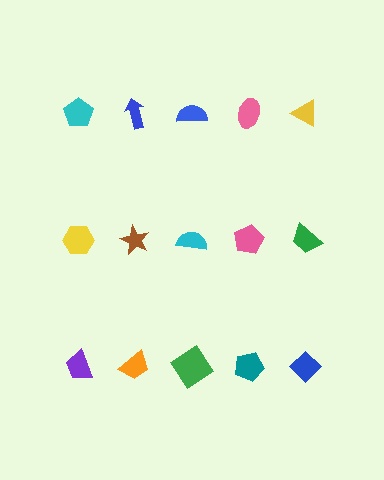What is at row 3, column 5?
A blue diamond.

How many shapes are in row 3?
5 shapes.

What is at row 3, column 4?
A teal pentagon.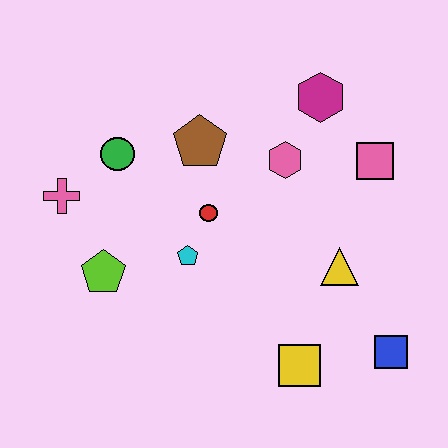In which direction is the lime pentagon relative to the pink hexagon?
The lime pentagon is to the left of the pink hexagon.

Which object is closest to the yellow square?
The blue square is closest to the yellow square.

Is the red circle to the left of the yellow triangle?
Yes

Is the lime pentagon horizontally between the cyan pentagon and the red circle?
No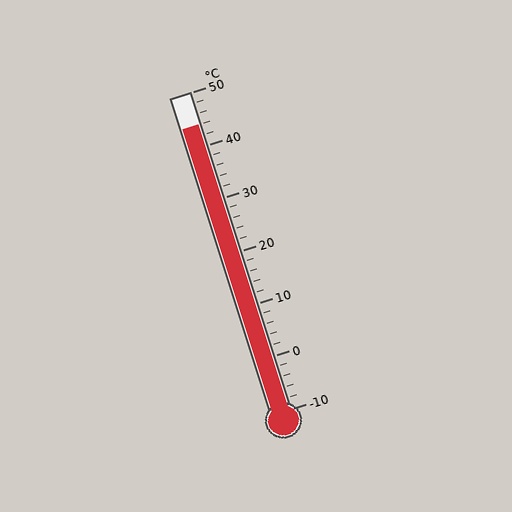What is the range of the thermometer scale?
The thermometer scale ranges from -10°C to 50°C.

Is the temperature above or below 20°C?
The temperature is above 20°C.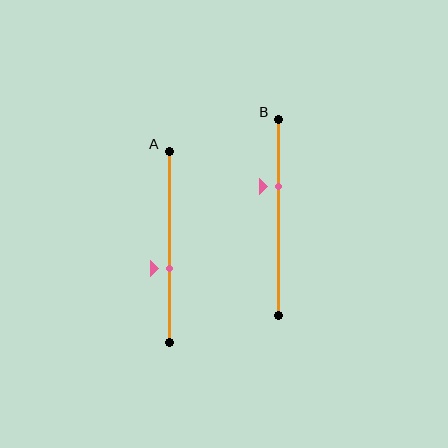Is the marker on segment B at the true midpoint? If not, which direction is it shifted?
No, the marker on segment B is shifted upward by about 16% of the segment length.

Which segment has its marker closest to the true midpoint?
Segment A has its marker closest to the true midpoint.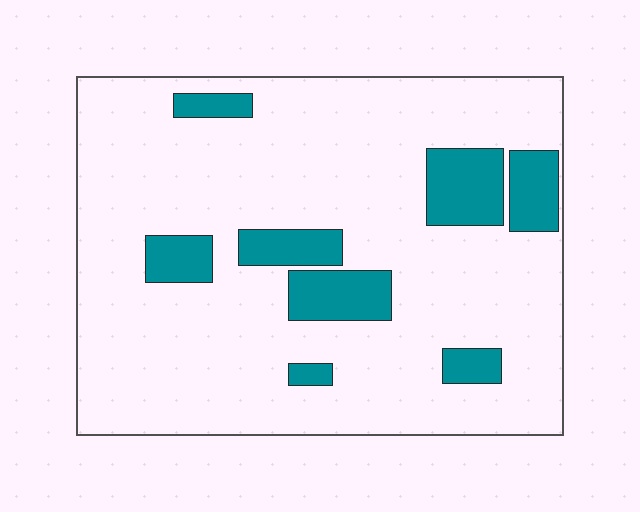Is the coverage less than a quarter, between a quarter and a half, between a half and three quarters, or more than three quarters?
Less than a quarter.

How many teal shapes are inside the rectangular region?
8.